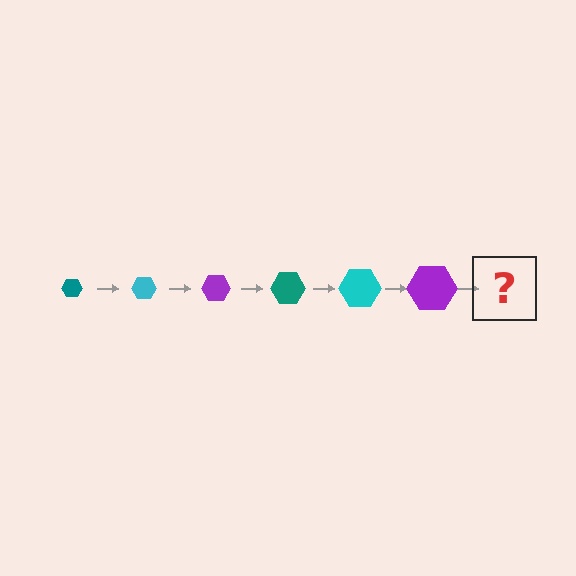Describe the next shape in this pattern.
It should be a teal hexagon, larger than the previous one.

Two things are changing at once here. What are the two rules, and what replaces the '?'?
The two rules are that the hexagon grows larger each step and the color cycles through teal, cyan, and purple. The '?' should be a teal hexagon, larger than the previous one.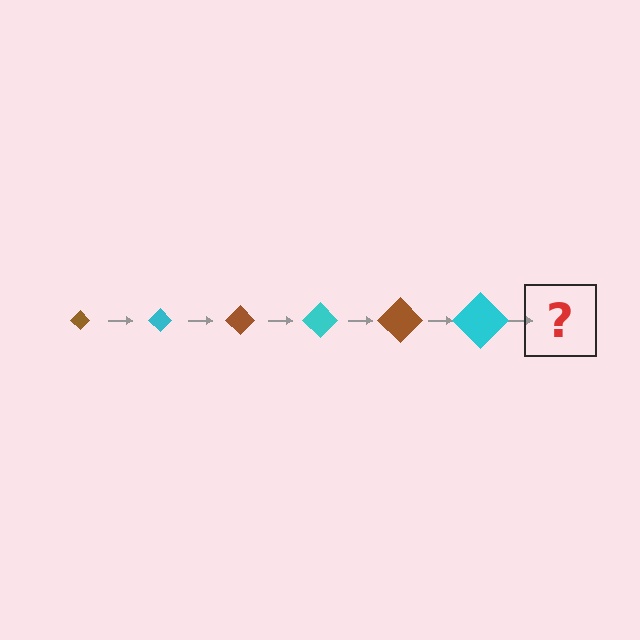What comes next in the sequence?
The next element should be a brown diamond, larger than the previous one.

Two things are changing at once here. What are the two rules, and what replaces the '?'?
The two rules are that the diamond grows larger each step and the color cycles through brown and cyan. The '?' should be a brown diamond, larger than the previous one.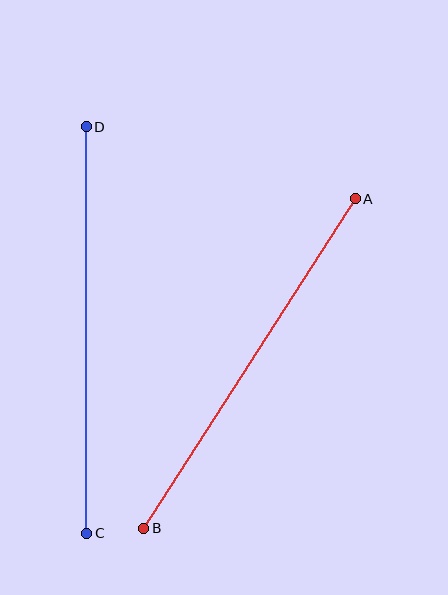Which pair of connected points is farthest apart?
Points C and D are farthest apart.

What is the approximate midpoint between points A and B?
The midpoint is at approximately (250, 364) pixels.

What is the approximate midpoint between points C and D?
The midpoint is at approximately (86, 330) pixels.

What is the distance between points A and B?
The distance is approximately 392 pixels.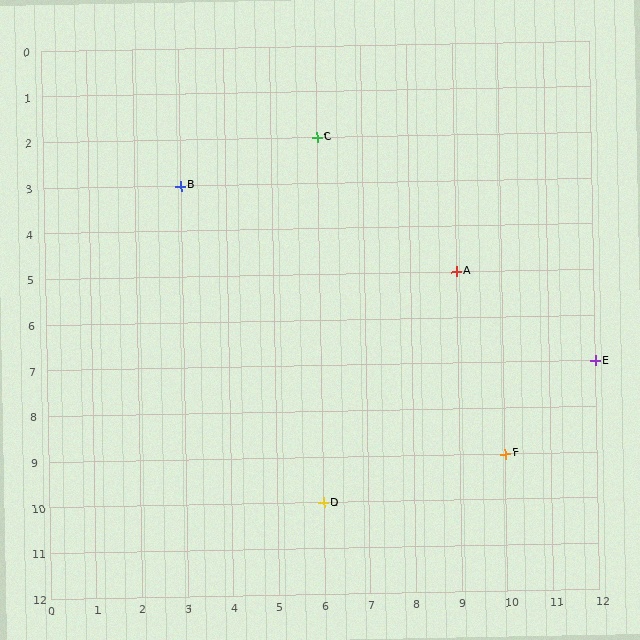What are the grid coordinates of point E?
Point E is at grid coordinates (12, 7).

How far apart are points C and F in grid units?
Points C and F are 4 columns and 7 rows apart (about 8.1 grid units diagonally).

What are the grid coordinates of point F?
Point F is at grid coordinates (10, 9).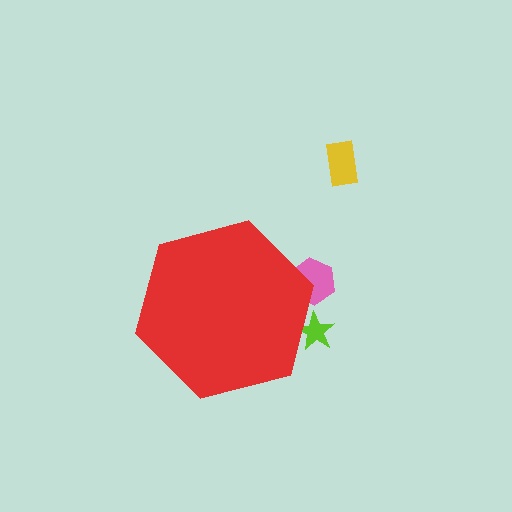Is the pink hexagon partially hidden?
Yes, the pink hexagon is partially hidden behind the red hexagon.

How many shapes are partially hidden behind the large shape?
2 shapes are partially hidden.